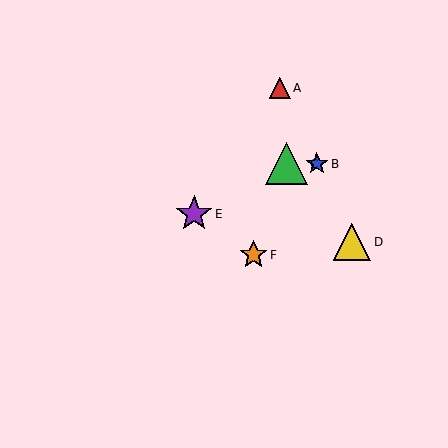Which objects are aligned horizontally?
Objects B, C are aligned horizontally.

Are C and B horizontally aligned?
Yes, both are at y≈164.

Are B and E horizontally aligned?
No, B is at y≈164 and E is at y≈214.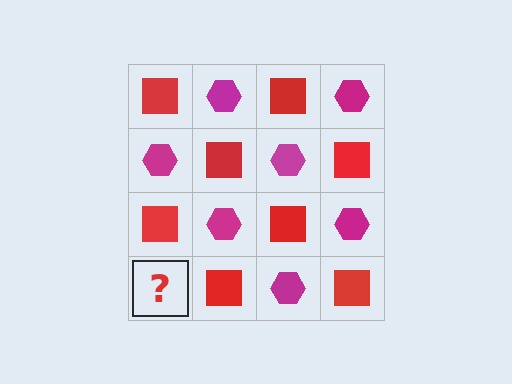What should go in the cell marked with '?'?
The missing cell should contain a magenta hexagon.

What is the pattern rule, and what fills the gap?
The rule is that it alternates red square and magenta hexagon in a checkerboard pattern. The gap should be filled with a magenta hexagon.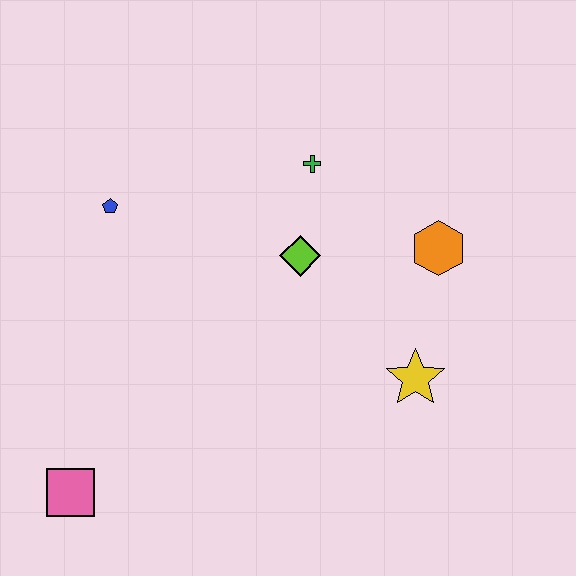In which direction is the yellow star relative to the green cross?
The yellow star is below the green cross.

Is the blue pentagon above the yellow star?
Yes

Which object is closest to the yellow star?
The orange hexagon is closest to the yellow star.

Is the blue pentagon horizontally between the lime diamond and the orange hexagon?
No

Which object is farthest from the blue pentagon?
The yellow star is farthest from the blue pentagon.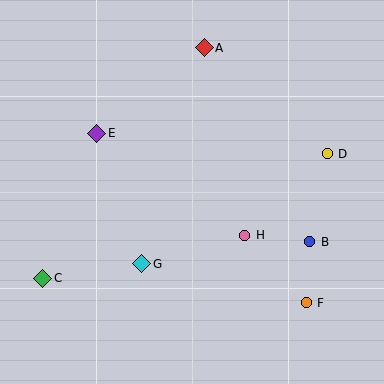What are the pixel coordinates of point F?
Point F is at (306, 303).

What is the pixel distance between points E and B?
The distance between E and B is 239 pixels.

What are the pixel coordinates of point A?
Point A is at (204, 48).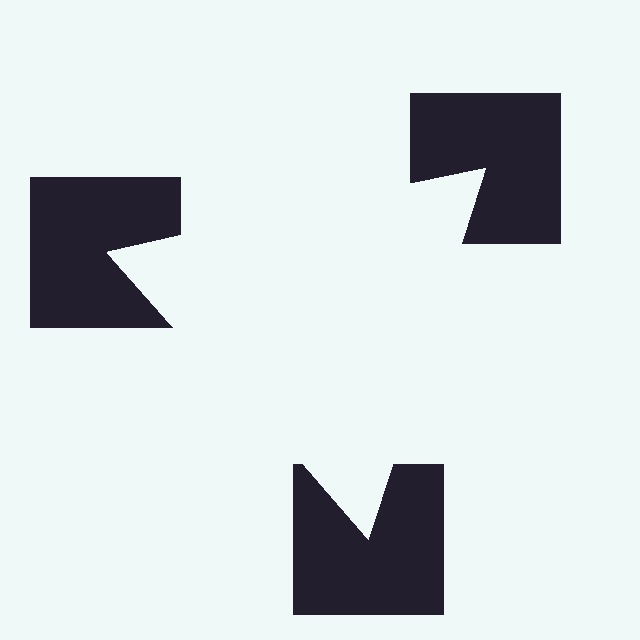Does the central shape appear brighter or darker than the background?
It typically appears slightly brighter than the background, even though no actual brightness change is drawn.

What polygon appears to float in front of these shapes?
An illusory triangle — its edges are inferred from the aligned wedge cuts in the notched squares, not physically drawn.